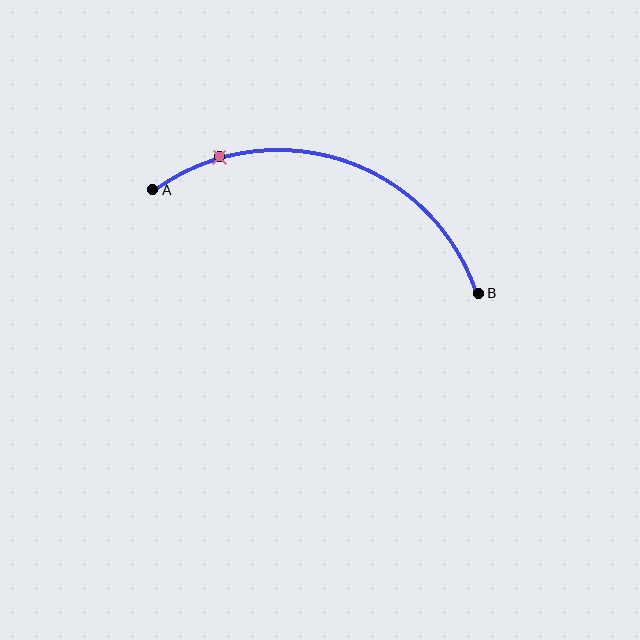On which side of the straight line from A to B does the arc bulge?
The arc bulges above the straight line connecting A and B.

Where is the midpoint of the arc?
The arc midpoint is the point on the curve farthest from the straight line joining A and B. It sits above that line.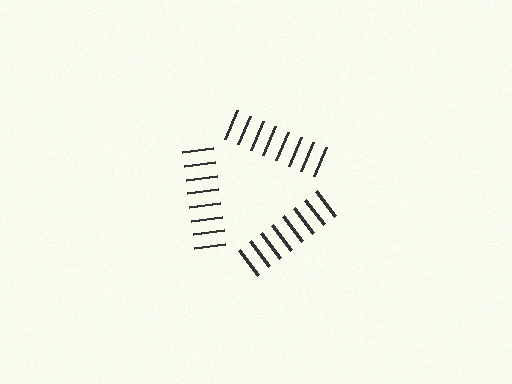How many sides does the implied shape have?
3 sides — the line-ends trace a triangle.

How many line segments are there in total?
24 — 8 along each of the 3 edges.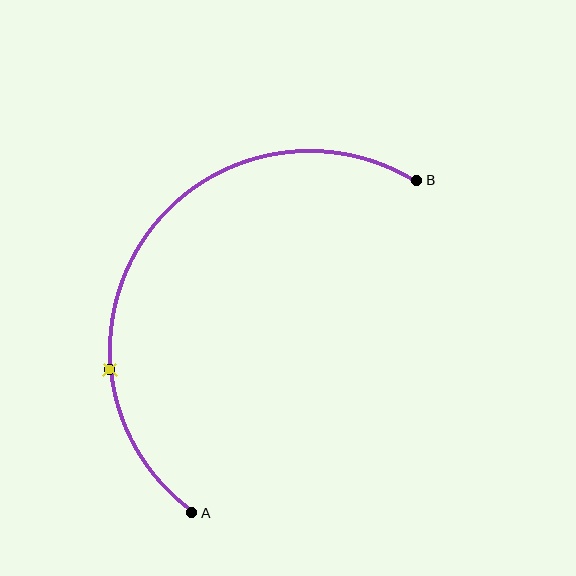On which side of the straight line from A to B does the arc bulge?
The arc bulges above and to the left of the straight line connecting A and B.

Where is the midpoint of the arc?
The arc midpoint is the point on the curve farthest from the straight line joining A and B. It sits above and to the left of that line.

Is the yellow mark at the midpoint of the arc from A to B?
No. The yellow mark lies on the arc but is closer to endpoint A. The arc midpoint would be at the point on the curve equidistant along the arc from both A and B.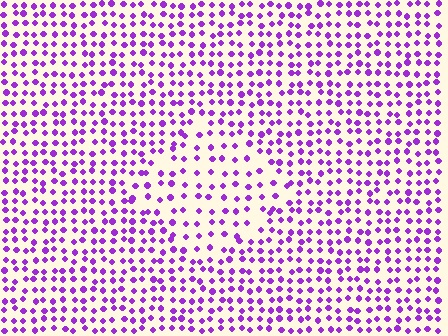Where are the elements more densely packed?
The elements are more densely packed outside the diamond boundary.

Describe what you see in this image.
The image contains small purple elements arranged at two different densities. A diamond-shaped region is visible where the elements are less densely packed than the surrounding area.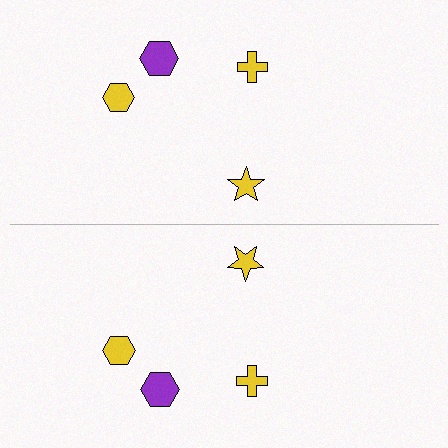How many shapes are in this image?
There are 8 shapes in this image.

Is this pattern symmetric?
Yes, this pattern has bilateral (reflection) symmetry.